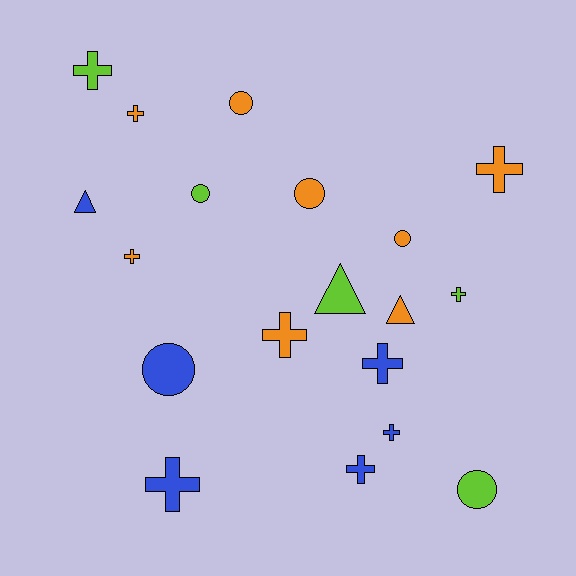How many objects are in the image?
There are 19 objects.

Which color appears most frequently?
Orange, with 8 objects.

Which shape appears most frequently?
Cross, with 10 objects.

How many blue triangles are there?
There is 1 blue triangle.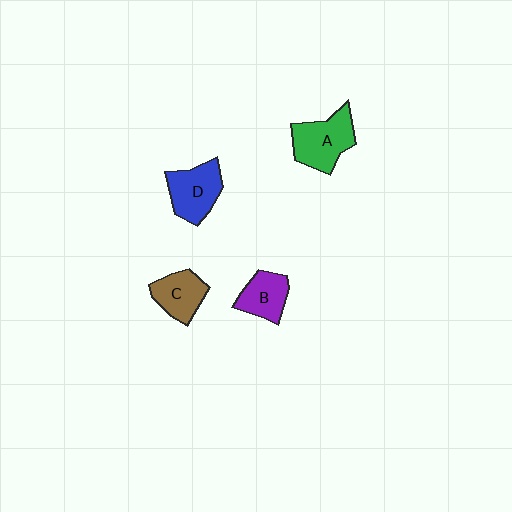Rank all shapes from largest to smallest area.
From largest to smallest: A (green), D (blue), C (brown), B (purple).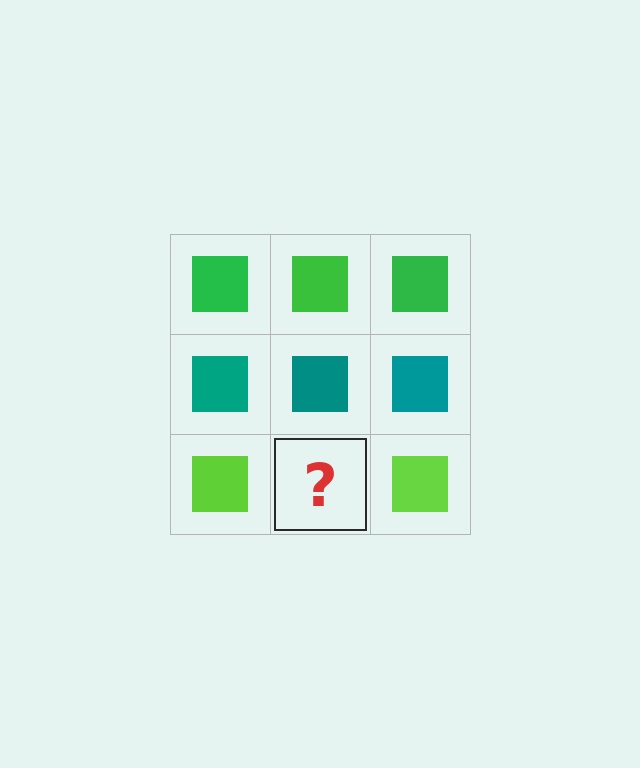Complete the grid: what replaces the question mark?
The question mark should be replaced with a lime square.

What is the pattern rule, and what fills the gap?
The rule is that each row has a consistent color. The gap should be filled with a lime square.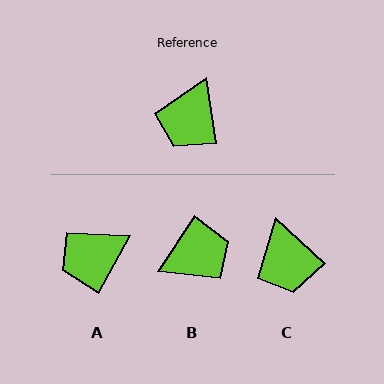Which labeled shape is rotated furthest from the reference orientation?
B, about 139 degrees away.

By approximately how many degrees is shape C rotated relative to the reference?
Approximately 39 degrees counter-clockwise.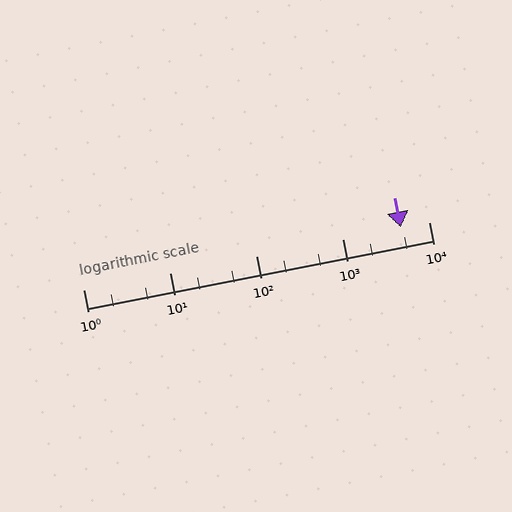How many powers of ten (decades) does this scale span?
The scale spans 4 decades, from 1 to 10000.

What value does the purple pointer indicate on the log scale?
The pointer indicates approximately 4700.